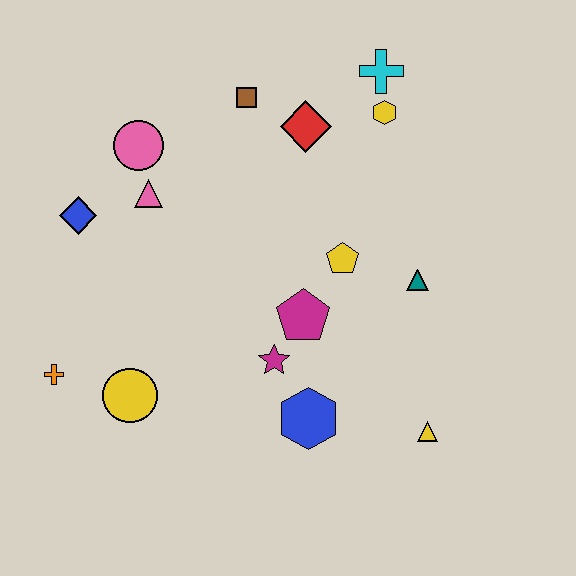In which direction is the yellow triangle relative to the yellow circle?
The yellow triangle is to the right of the yellow circle.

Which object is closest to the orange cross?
The yellow circle is closest to the orange cross.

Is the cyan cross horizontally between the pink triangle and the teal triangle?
Yes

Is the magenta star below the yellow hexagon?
Yes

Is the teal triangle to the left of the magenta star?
No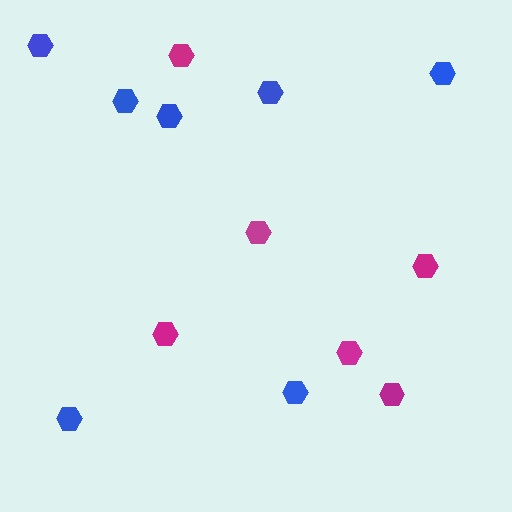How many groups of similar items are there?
There are 2 groups: one group of blue hexagons (7) and one group of magenta hexagons (6).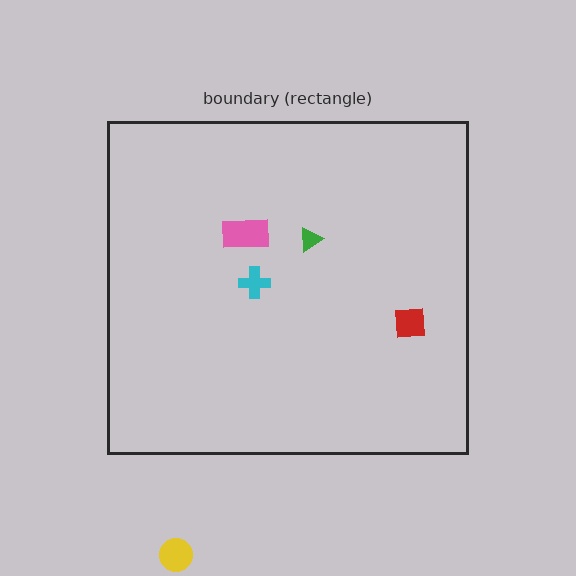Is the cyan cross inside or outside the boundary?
Inside.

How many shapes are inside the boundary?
4 inside, 1 outside.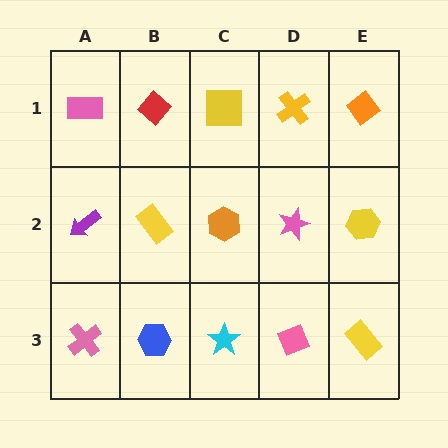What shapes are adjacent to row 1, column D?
A pink star (row 2, column D), a yellow square (row 1, column C), an orange diamond (row 1, column E).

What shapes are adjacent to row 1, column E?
A yellow hexagon (row 2, column E), a yellow cross (row 1, column D).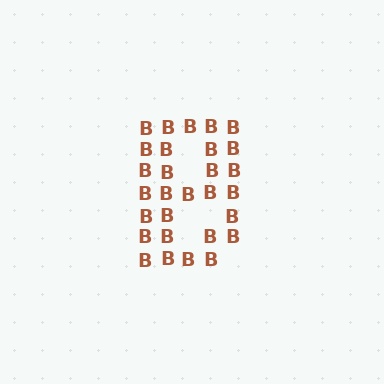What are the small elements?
The small elements are letter B's.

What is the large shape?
The large shape is the letter B.